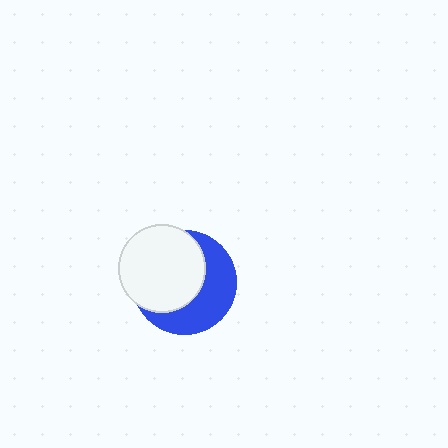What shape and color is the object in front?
The object in front is a white circle.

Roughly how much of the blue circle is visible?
About half of it is visible (roughly 45%).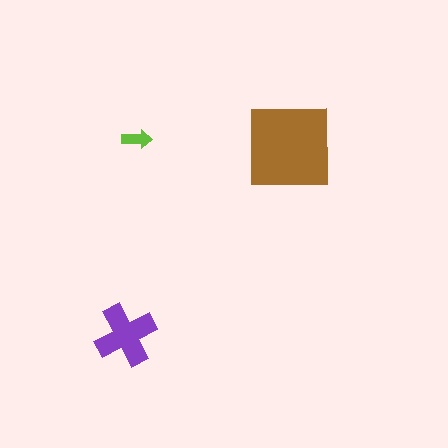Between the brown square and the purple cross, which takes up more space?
The brown square.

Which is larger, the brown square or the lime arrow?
The brown square.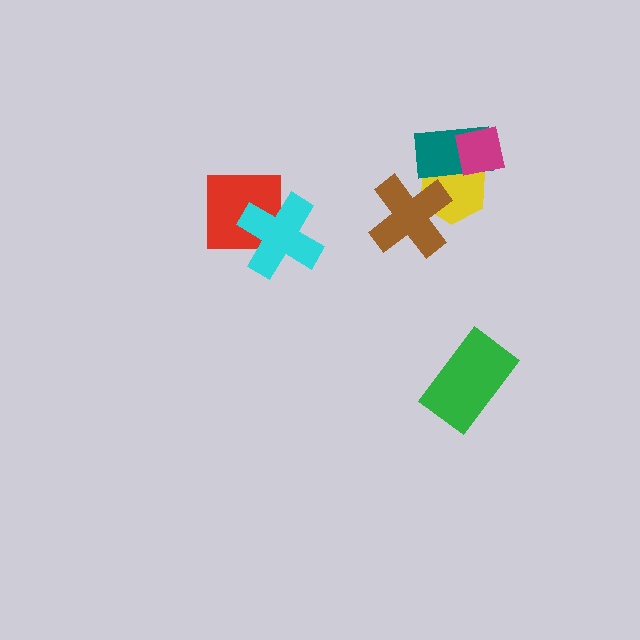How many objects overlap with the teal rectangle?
2 objects overlap with the teal rectangle.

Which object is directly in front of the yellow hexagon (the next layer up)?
The teal rectangle is directly in front of the yellow hexagon.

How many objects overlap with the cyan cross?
1 object overlaps with the cyan cross.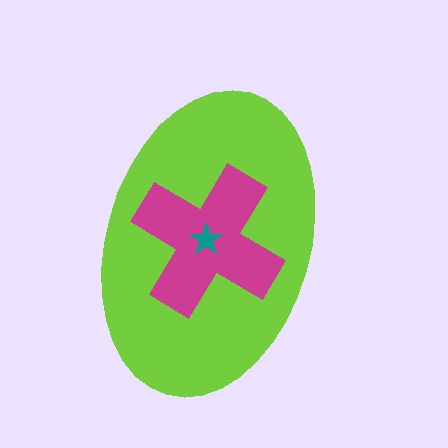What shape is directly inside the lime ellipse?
The magenta cross.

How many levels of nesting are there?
3.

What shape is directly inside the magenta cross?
The teal star.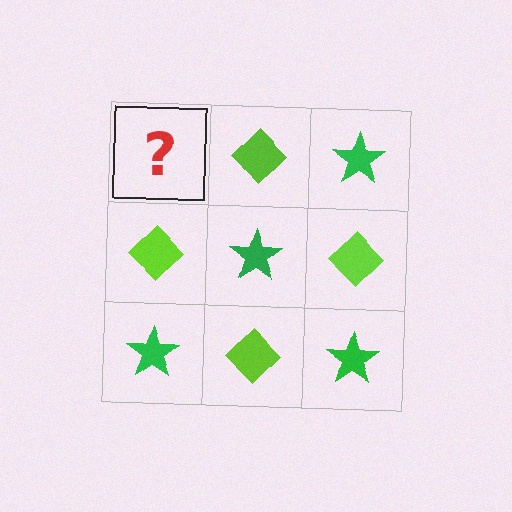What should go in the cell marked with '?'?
The missing cell should contain a green star.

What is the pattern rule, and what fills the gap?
The rule is that it alternates green star and lime diamond in a checkerboard pattern. The gap should be filled with a green star.